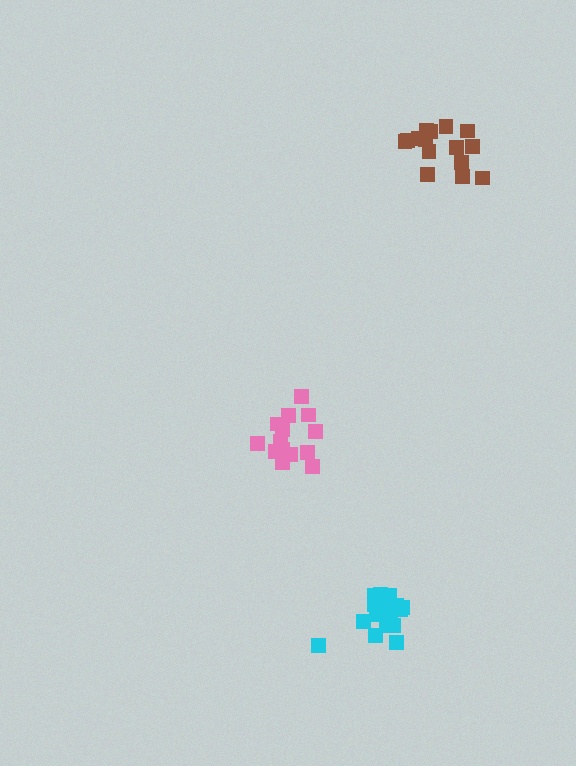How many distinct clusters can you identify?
There are 3 distinct clusters.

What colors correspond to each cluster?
The clusters are colored: pink, cyan, brown.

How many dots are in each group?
Group 1: 14 dots, Group 2: 19 dots, Group 3: 15 dots (48 total).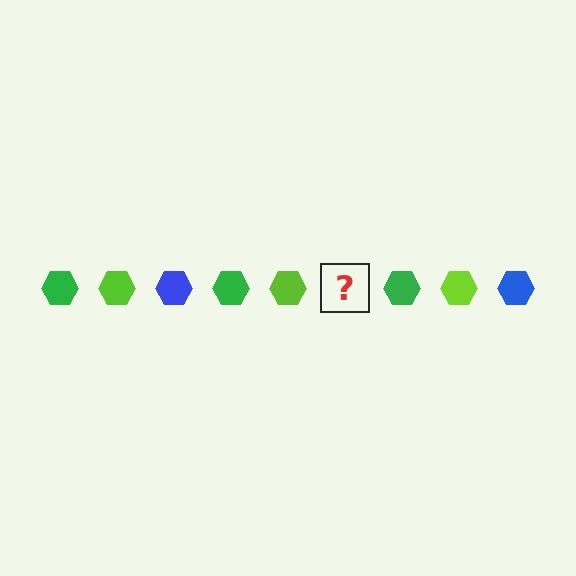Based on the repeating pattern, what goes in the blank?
The blank should be a blue hexagon.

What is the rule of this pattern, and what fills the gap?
The rule is that the pattern cycles through green, lime, blue hexagons. The gap should be filled with a blue hexagon.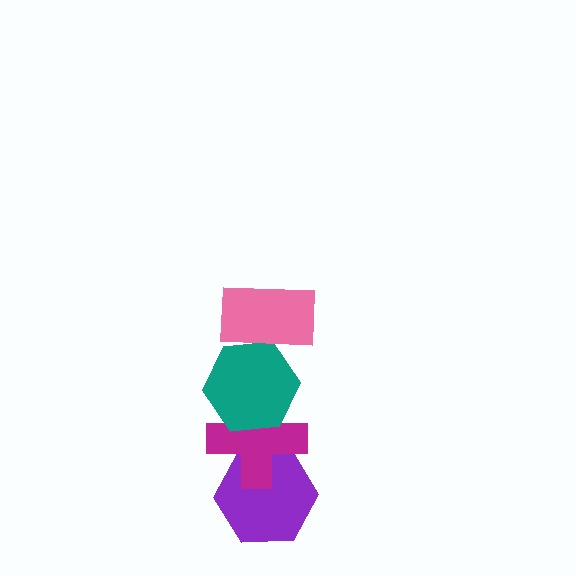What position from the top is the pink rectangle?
The pink rectangle is 1st from the top.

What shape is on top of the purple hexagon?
The magenta cross is on top of the purple hexagon.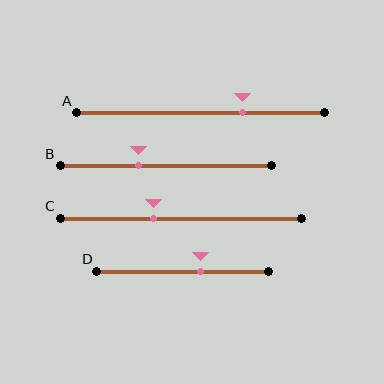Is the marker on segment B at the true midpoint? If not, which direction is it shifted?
No, the marker on segment B is shifted to the left by about 13% of the segment length.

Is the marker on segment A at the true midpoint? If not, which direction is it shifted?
No, the marker on segment A is shifted to the right by about 17% of the segment length.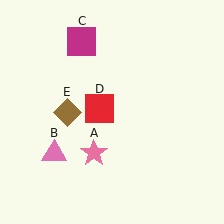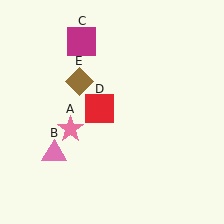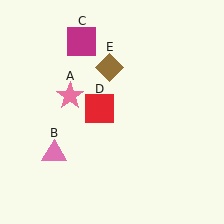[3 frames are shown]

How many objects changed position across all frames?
2 objects changed position: pink star (object A), brown diamond (object E).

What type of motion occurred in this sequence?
The pink star (object A), brown diamond (object E) rotated clockwise around the center of the scene.